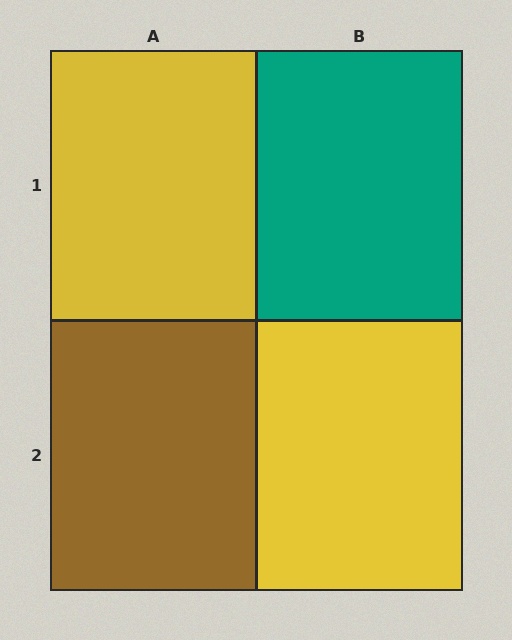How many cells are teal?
1 cell is teal.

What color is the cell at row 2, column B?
Yellow.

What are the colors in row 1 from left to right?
Yellow, teal.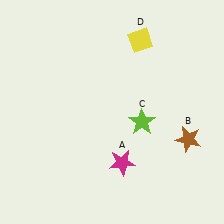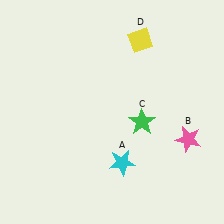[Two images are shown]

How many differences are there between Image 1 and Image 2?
There are 3 differences between the two images.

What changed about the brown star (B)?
In Image 1, B is brown. In Image 2, it changed to pink.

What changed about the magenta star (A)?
In Image 1, A is magenta. In Image 2, it changed to cyan.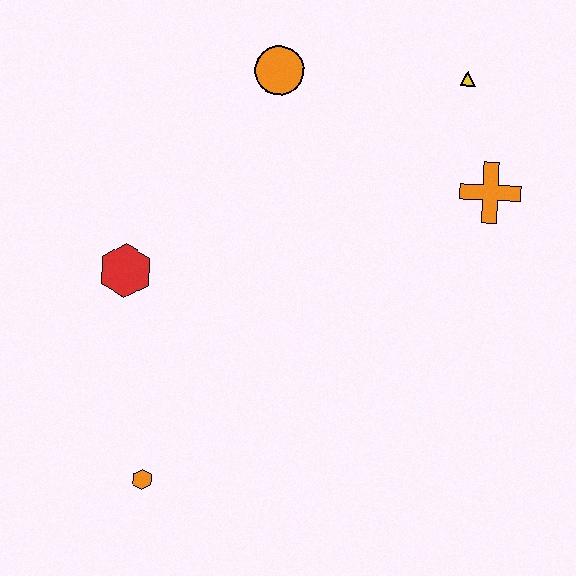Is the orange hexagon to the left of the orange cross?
Yes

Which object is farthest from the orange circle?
The orange hexagon is farthest from the orange circle.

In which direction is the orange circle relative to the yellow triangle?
The orange circle is to the left of the yellow triangle.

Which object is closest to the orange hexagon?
The red hexagon is closest to the orange hexagon.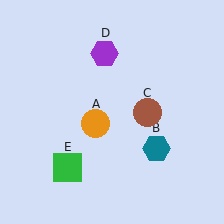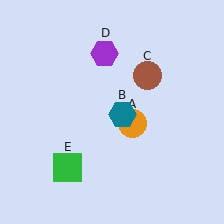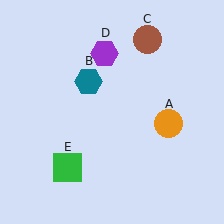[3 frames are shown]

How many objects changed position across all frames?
3 objects changed position: orange circle (object A), teal hexagon (object B), brown circle (object C).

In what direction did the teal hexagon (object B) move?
The teal hexagon (object B) moved up and to the left.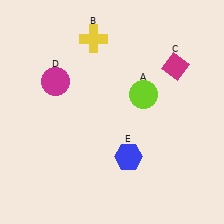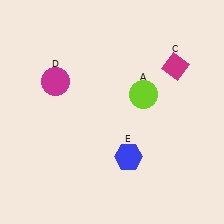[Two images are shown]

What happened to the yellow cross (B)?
The yellow cross (B) was removed in Image 2. It was in the top-left area of Image 1.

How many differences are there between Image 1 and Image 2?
There is 1 difference between the two images.